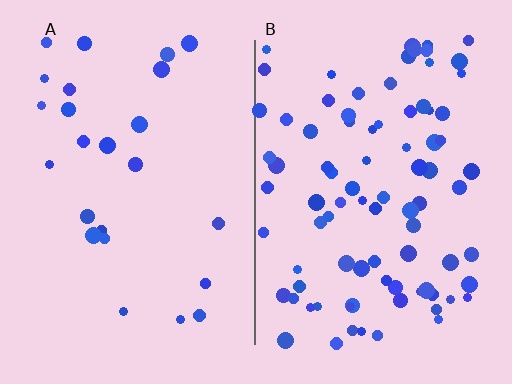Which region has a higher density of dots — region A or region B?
B (the right).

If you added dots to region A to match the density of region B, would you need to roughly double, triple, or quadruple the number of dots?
Approximately quadruple.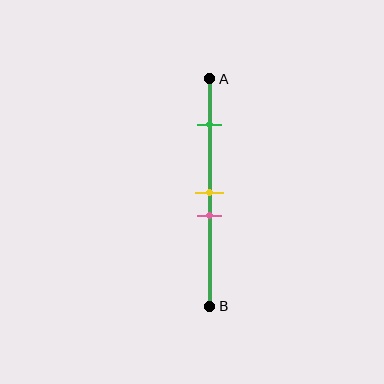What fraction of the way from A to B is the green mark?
The green mark is approximately 20% (0.2) of the way from A to B.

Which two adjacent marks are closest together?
The yellow and pink marks are the closest adjacent pair.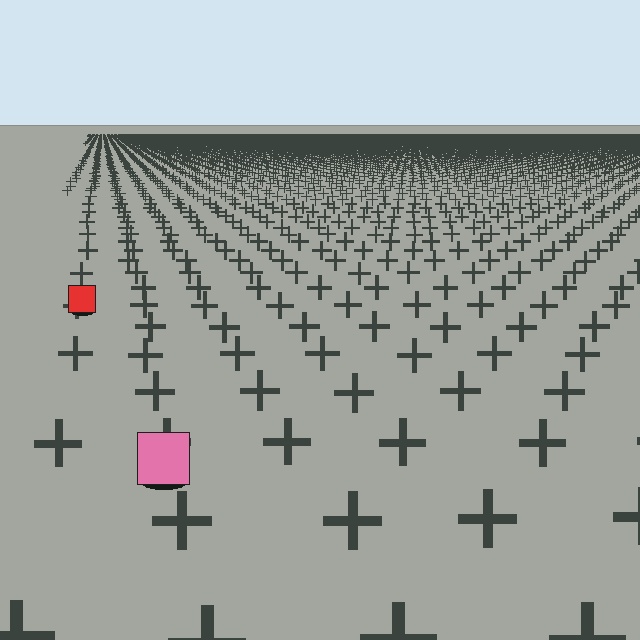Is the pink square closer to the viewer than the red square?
Yes. The pink square is closer — you can tell from the texture gradient: the ground texture is coarser near it.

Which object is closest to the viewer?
The pink square is closest. The texture marks near it are larger and more spread out.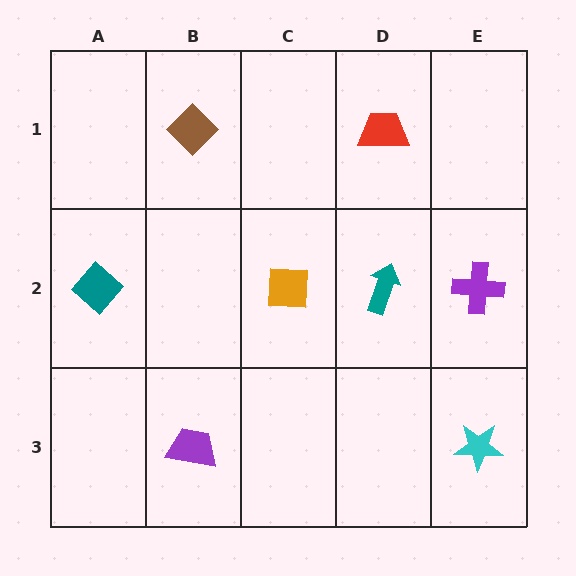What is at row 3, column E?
A cyan star.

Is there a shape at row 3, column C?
No, that cell is empty.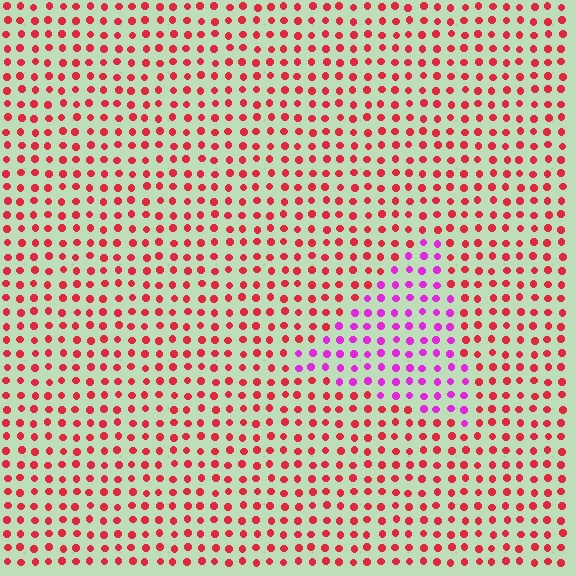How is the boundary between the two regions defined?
The boundary is defined purely by a slight shift in hue (about 50 degrees). Spacing, size, and orientation are identical on both sides.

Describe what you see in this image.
The image is filled with small red elements in a uniform arrangement. A triangle-shaped region is visible where the elements are tinted to a slightly different hue, forming a subtle color boundary.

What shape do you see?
I see a triangle.